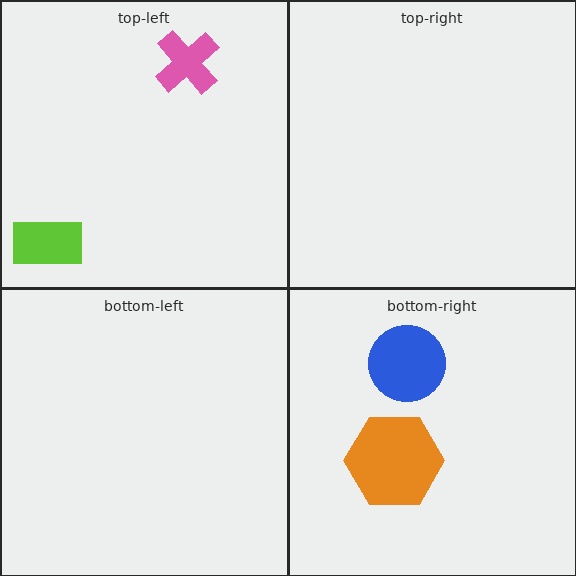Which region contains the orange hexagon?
The bottom-right region.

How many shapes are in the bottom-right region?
2.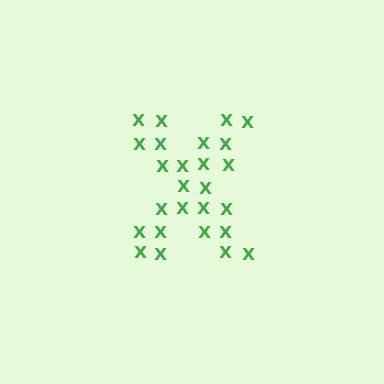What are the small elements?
The small elements are letter X's.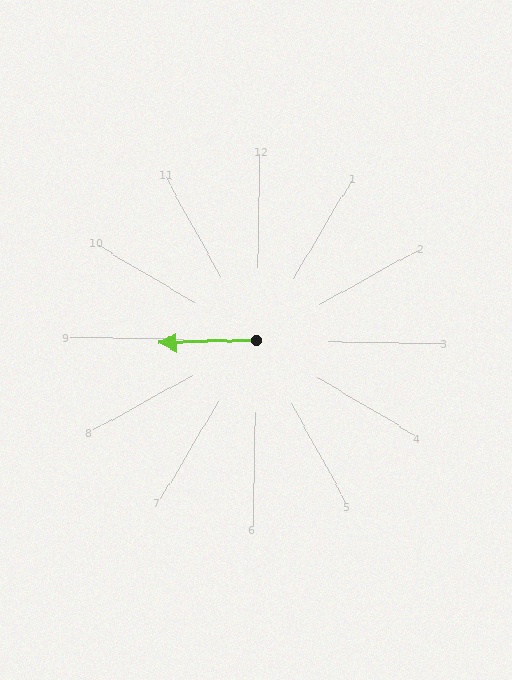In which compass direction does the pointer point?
West.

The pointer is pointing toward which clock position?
Roughly 9 o'clock.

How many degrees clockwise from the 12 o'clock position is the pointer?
Approximately 267 degrees.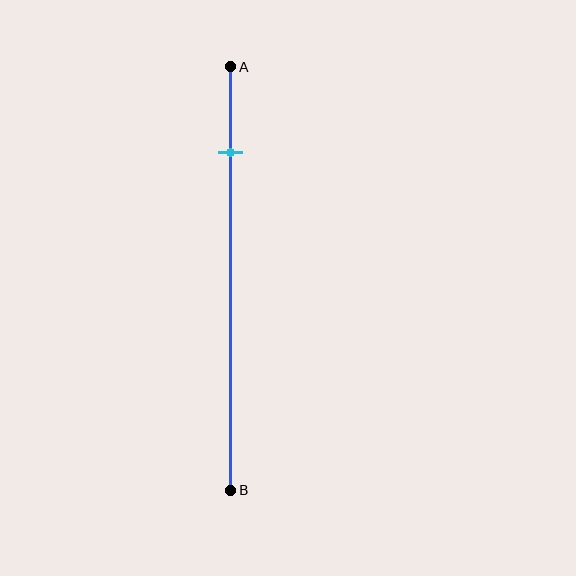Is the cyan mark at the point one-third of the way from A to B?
No, the mark is at about 20% from A, not at the 33% one-third point.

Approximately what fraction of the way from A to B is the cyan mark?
The cyan mark is approximately 20% of the way from A to B.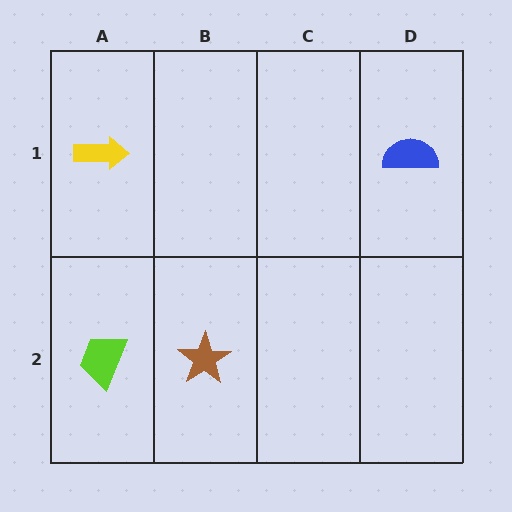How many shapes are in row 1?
2 shapes.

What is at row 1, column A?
A yellow arrow.